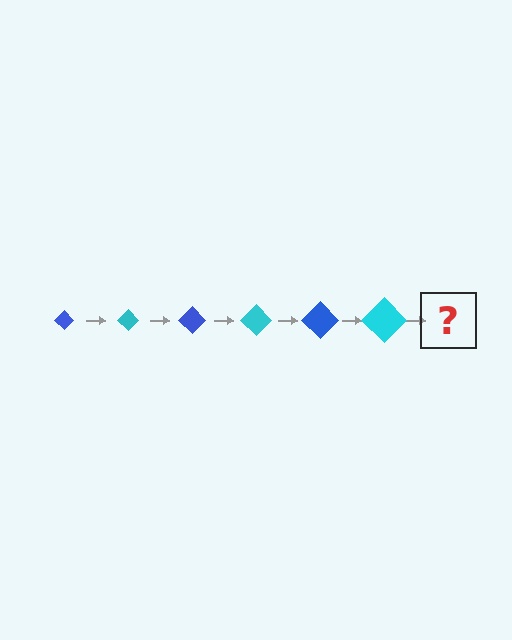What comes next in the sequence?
The next element should be a blue diamond, larger than the previous one.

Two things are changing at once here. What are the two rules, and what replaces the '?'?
The two rules are that the diamond grows larger each step and the color cycles through blue and cyan. The '?' should be a blue diamond, larger than the previous one.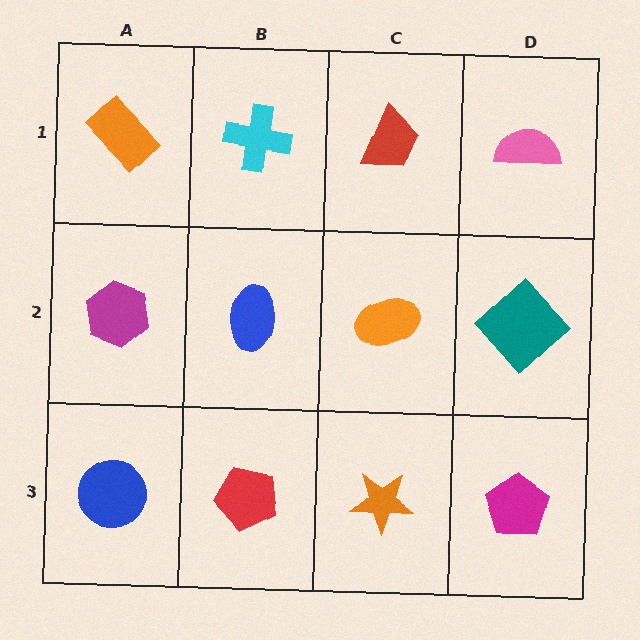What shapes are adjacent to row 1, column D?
A teal diamond (row 2, column D), a red trapezoid (row 1, column C).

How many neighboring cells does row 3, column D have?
2.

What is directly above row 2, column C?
A red trapezoid.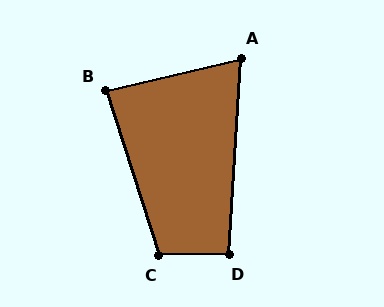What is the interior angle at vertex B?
Approximately 85 degrees (approximately right).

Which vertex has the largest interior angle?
C, at approximately 107 degrees.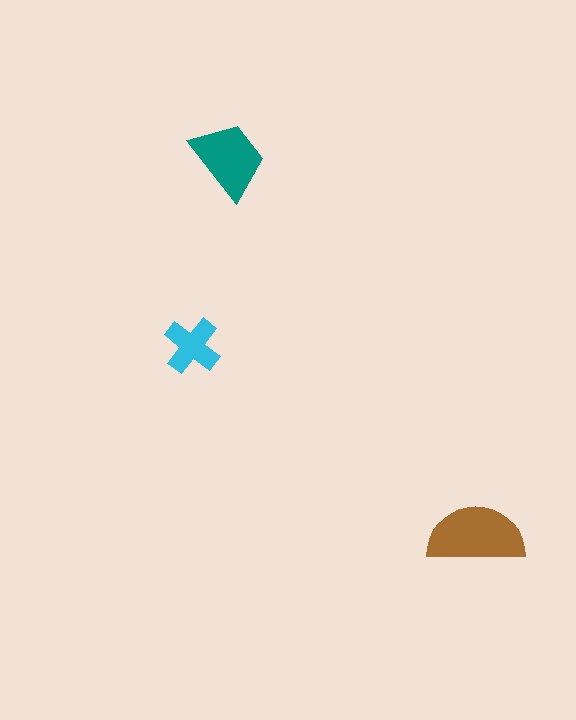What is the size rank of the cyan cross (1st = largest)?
3rd.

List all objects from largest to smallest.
The brown semicircle, the teal trapezoid, the cyan cross.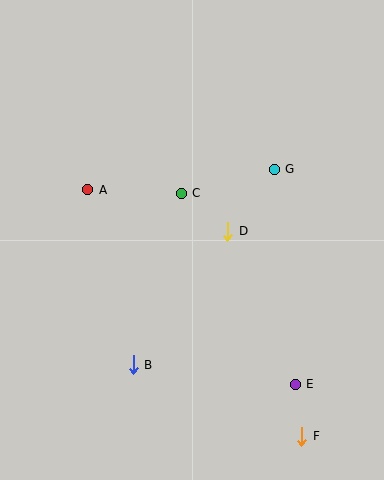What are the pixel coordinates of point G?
Point G is at (274, 169).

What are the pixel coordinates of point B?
Point B is at (133, 365).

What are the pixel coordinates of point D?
Point D is at (228, 231).